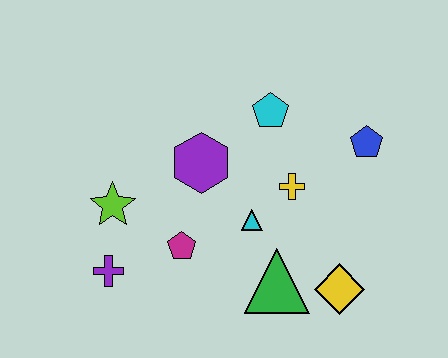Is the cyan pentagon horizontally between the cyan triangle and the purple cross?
No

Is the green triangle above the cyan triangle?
No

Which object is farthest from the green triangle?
The lime star is farthest from the green triangle.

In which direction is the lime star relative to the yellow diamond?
The lime star is to the left of the yellow diamond.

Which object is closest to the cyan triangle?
The yellow cross is closest to the cyan triangle.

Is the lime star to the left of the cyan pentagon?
Yes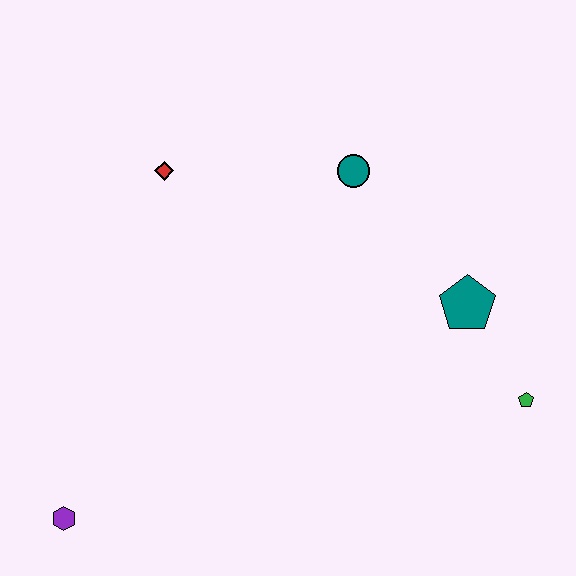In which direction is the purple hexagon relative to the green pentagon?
The purple hexagon is to the left of the green pentagon.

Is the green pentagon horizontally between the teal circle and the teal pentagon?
No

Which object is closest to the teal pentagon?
The green pentagon is closest to the teal pentagon.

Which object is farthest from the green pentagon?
The purple hexagon is farthest from the green pentagon.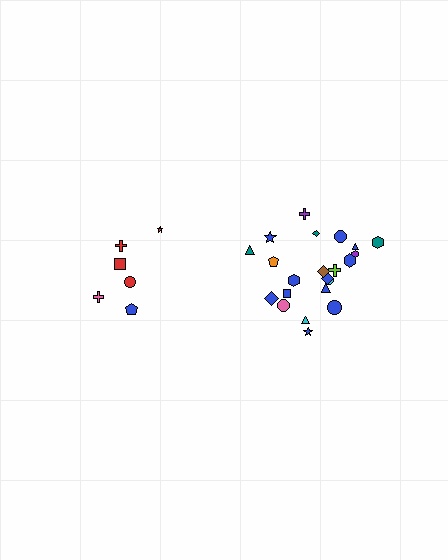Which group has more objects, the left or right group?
The right group.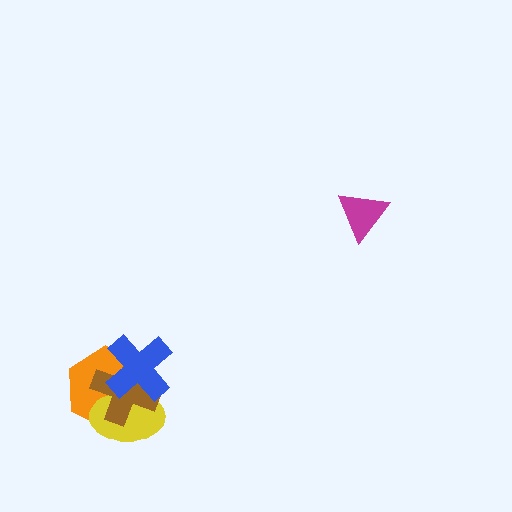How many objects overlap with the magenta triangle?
0 objects overlap with the magenta triangle.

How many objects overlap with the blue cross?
3 objects overlap with the blue cross.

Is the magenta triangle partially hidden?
No, no other shape covers it.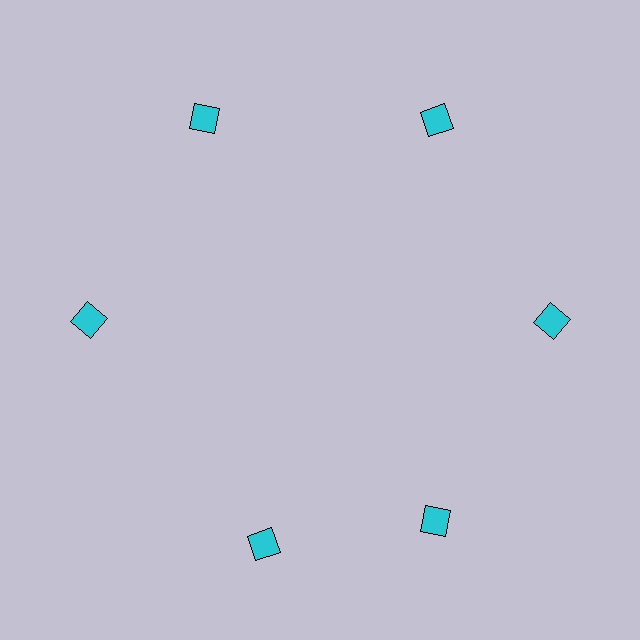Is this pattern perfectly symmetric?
No. The 6 cyan diamonds are arranged in a ring, but one element near the 7 o'clock position is rotated out of alignment along the ring, breaking the 6-fold rotational symmetry.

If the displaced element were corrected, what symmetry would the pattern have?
It would have 6-fold rotational symmetry — the pattern would map onto itself every 60 degrees.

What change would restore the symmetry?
The symmetry would be restored by rotating it back into even spacing with its neighbors so that all 6 diamonds sit at equal angles and equal distance from the center.